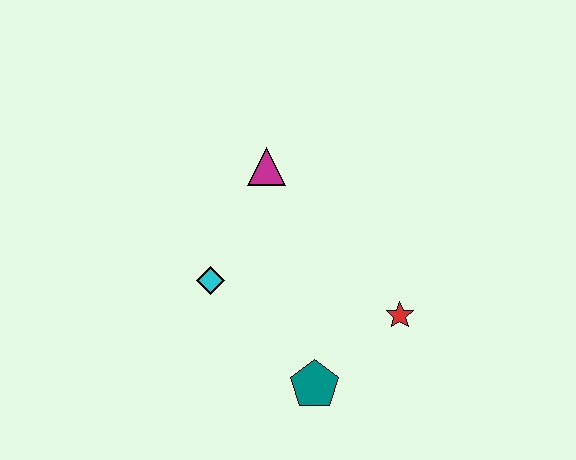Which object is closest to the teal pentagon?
The red star is closest to the teal pentagon.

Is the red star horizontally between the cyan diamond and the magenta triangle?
No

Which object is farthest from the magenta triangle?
The teal pentagon is farthest from the magenta triangle.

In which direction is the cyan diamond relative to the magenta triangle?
The cyan diamond is below the magenta triangle.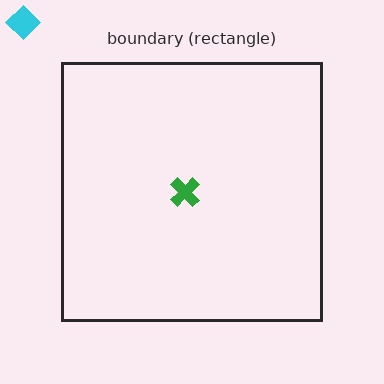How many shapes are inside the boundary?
1 inside, 1 outside.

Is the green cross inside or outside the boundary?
Inside.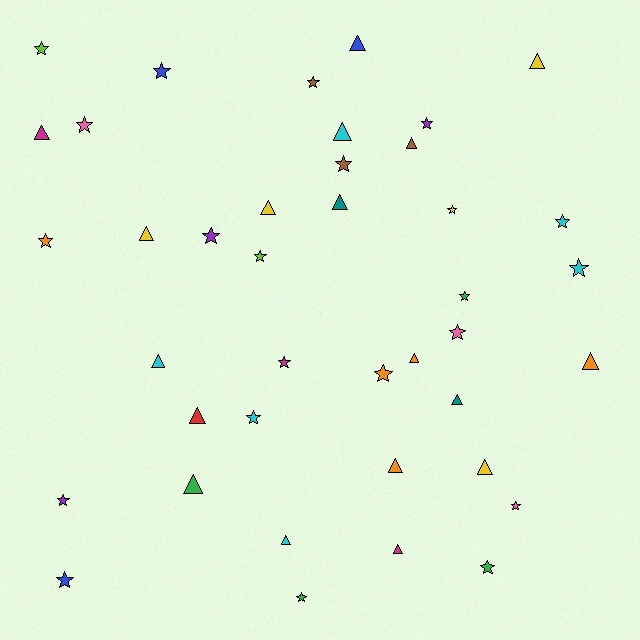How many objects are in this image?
There are 40 objects.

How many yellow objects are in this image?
There are 5 yellow objects.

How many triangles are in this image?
There are 18 triangles.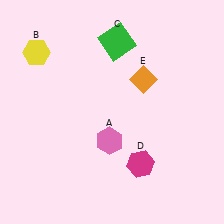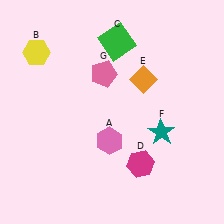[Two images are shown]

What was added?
A teal star (F), a pink pentagon (G) were added in Image 2.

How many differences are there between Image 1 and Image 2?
There are 2 differences between the two images.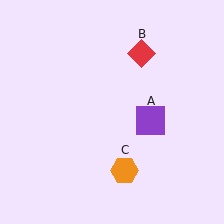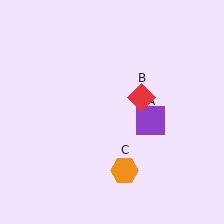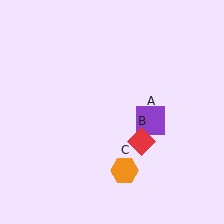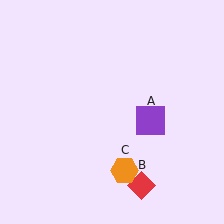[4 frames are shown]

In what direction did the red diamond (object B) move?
The red diamond (object B) moved down.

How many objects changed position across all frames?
1 object changed position: red diamond (object B).